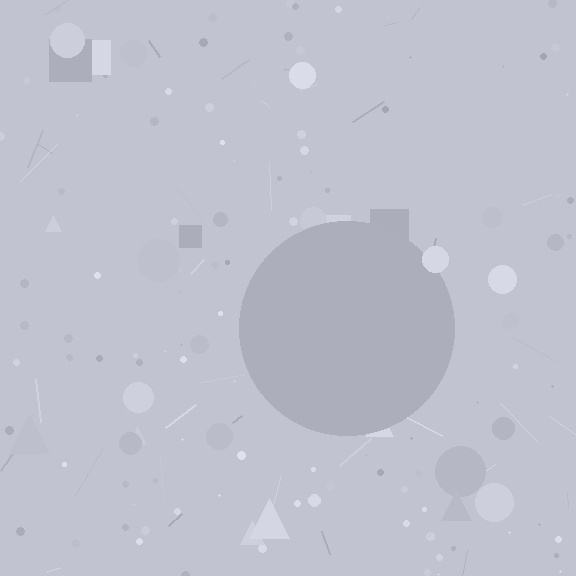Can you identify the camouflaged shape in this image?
The camouflaged shape is a circle.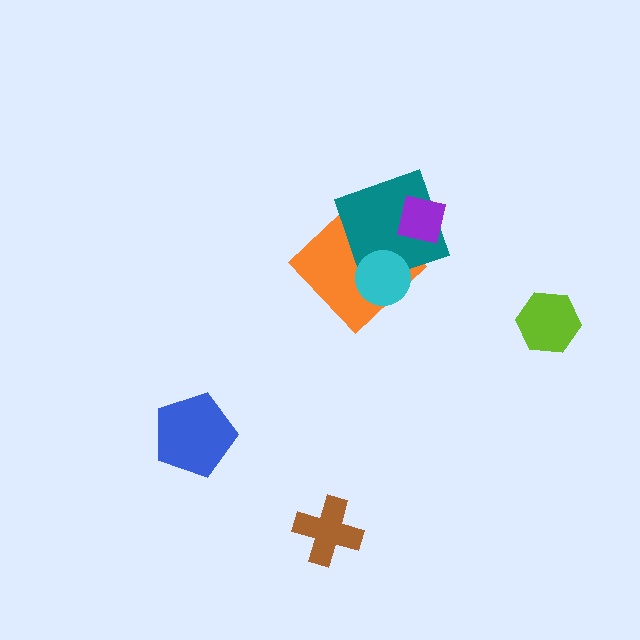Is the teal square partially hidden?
Yes, it is partially covered by another shape.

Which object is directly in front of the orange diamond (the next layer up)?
The teal square is directly in front of the orange diamond.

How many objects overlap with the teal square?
3 objects overlap with the teal square.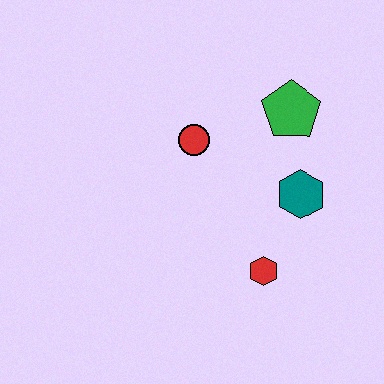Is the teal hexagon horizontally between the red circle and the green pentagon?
No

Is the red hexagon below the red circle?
Yes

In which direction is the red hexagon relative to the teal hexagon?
The red hexagon is below the teal hexagon.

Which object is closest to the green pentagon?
The teal hexagon is closest to the green pentagon.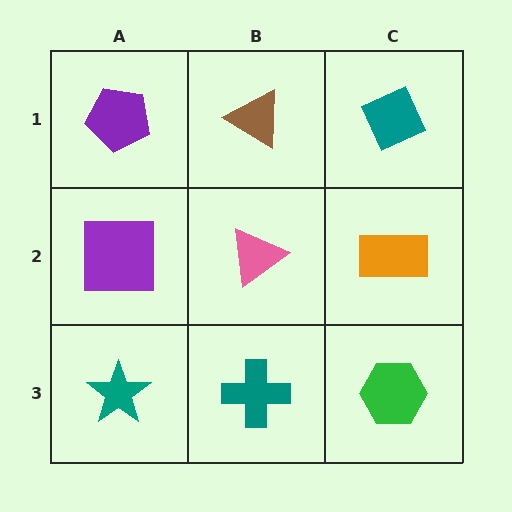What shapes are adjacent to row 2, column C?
A teal diamond (row 1, column C), a green hexagon (row 3, column C), a pink triangle (row 2, column B).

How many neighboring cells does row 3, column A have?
2.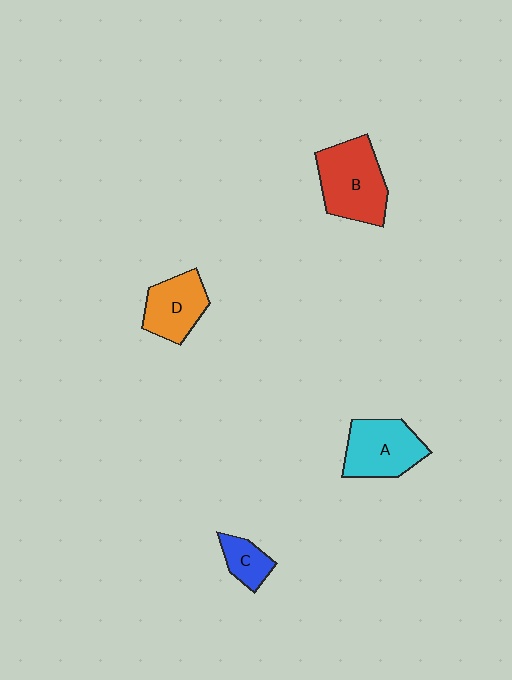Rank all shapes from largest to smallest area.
From largest to smallest: B (red), A (cyan), D (orange), C (blue).